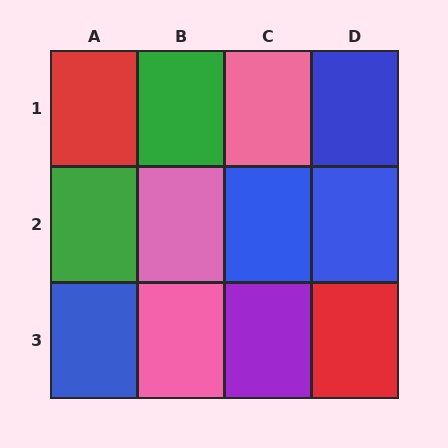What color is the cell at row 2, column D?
Blue.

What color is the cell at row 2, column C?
Blue.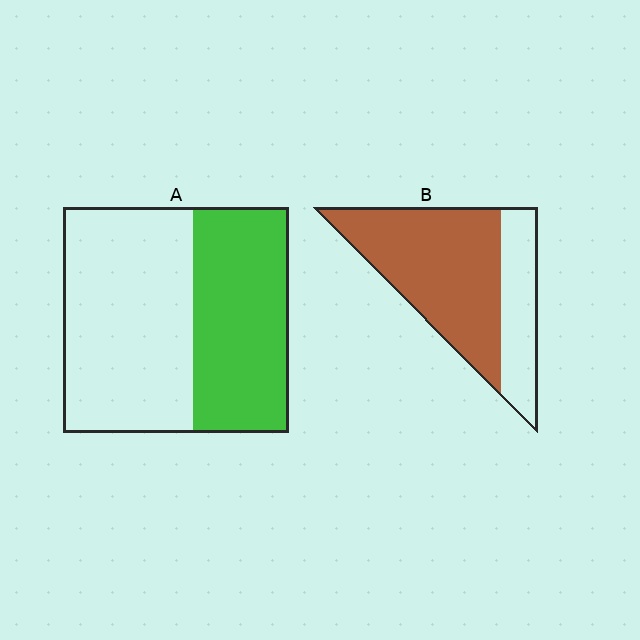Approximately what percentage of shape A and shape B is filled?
A is approximately 40% and B is approximately 70%.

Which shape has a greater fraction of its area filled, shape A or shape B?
Shape B.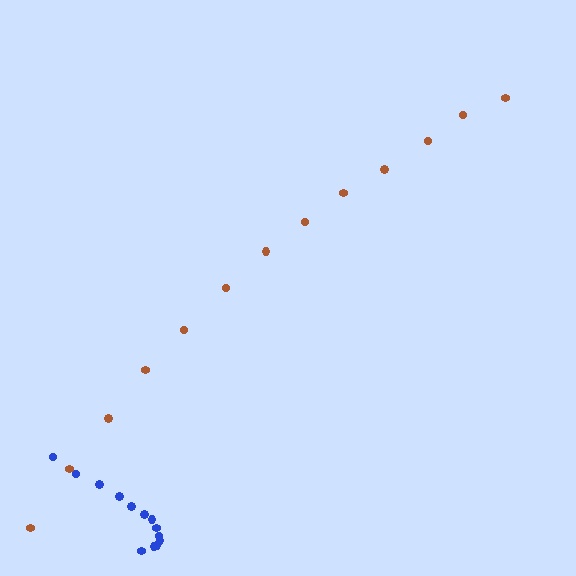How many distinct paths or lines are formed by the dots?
There are 2 distinct paths.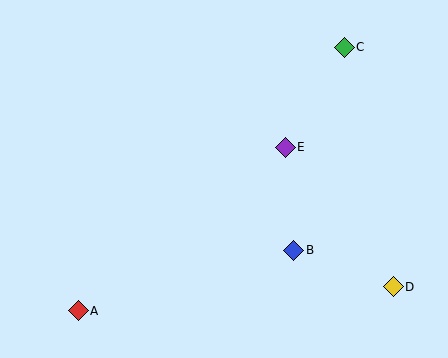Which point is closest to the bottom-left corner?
Point A is closest to the bottom-left corner.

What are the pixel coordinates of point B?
Point B is at (294, 250).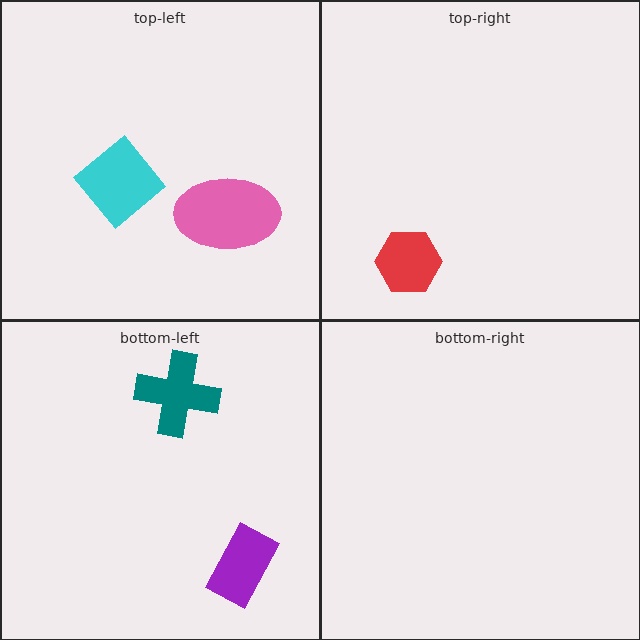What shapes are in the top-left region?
The pink ellipse, the cyan diamond.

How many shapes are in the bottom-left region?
2.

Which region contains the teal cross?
The bottom-left region.